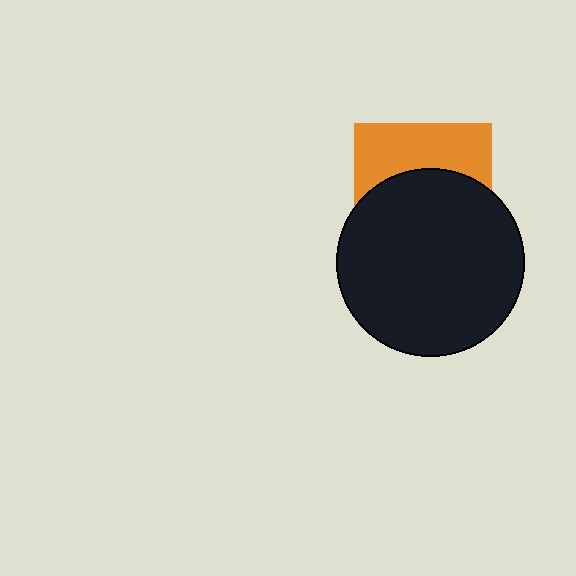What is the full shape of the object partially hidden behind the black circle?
The partially hidden object is an orange square.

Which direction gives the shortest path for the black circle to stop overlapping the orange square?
Moving down gives the shortest separation.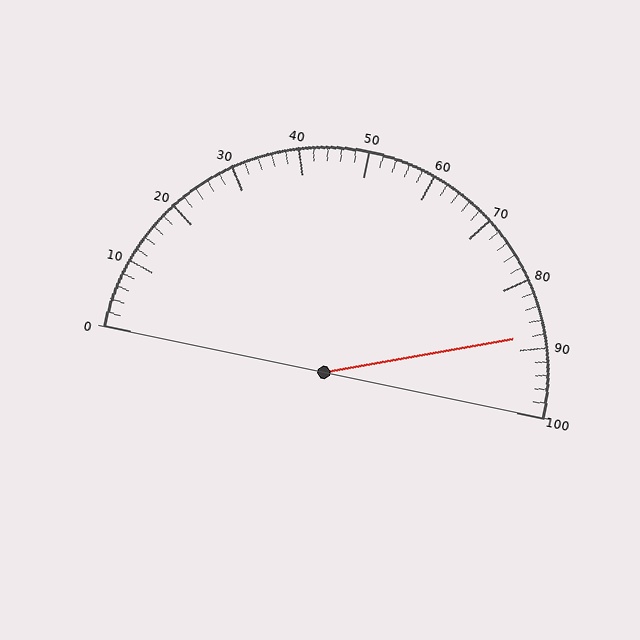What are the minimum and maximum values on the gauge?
The gauge ranges from 0 to 100.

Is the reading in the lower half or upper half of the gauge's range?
The reading is in the upper half of the range (0 to 100).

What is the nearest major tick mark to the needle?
The nearest major tick mark is 90.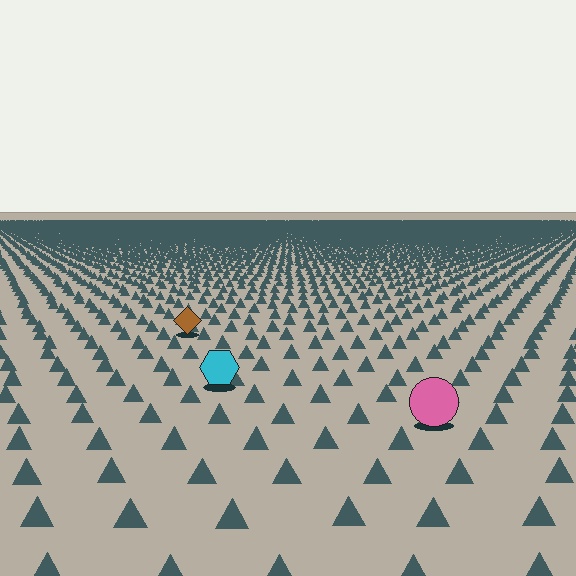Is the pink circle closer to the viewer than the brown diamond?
Yes. The pink circle is closer — you can tell from the texture gradient: the ground texture is coarser near it.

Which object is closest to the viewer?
The pink circle is closest. The texture marks near it are larger and more spread out.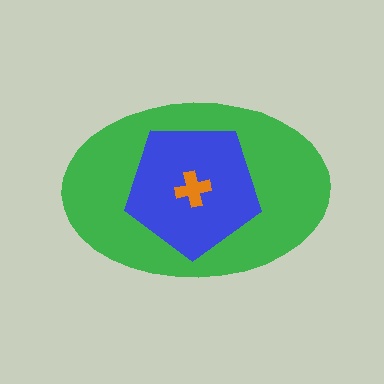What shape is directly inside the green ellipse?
The blue pentagon.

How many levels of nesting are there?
3.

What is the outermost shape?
The green ellipse.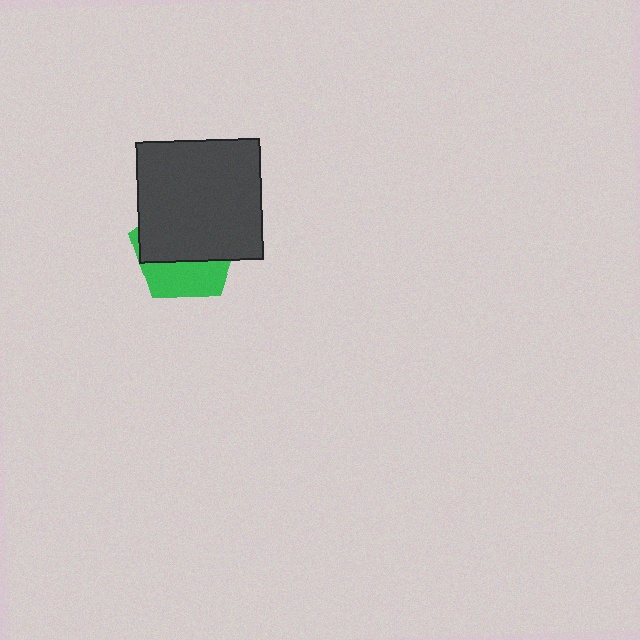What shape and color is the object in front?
The object in front is a dark gray rectangle.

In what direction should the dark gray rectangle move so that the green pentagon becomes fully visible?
The dark gray rectangle should move up. That is the shortest direction to clear the overlap and leave the green pentagon fully visible.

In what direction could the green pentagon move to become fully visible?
The green pentagon could move down. That would shift it out from behind the dark gray rectangle entirely.